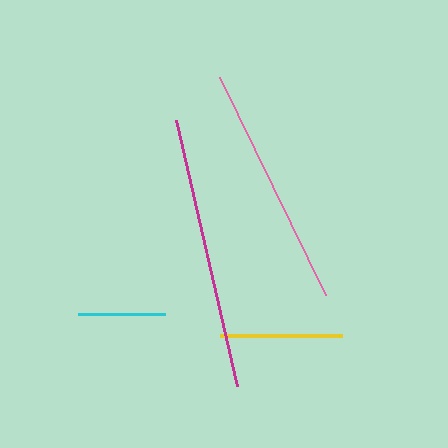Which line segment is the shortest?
The cyan line is the shortest at approximately 88 pixels.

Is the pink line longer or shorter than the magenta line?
The magenta line is longer than the pink line.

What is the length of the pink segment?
The pink segment is approximately 243 pixels long.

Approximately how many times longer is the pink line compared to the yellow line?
The pink line is approximately 2.0 times the length of the yellow line.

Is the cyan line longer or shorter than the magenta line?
The magenta line is longer than the cyan line.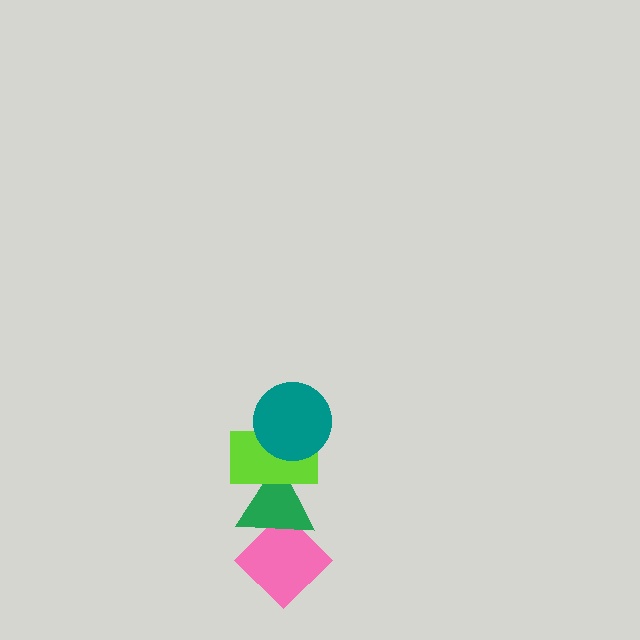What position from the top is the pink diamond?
The pink diamond is 4th from the top.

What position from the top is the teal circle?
The teal circle is 1st from the top.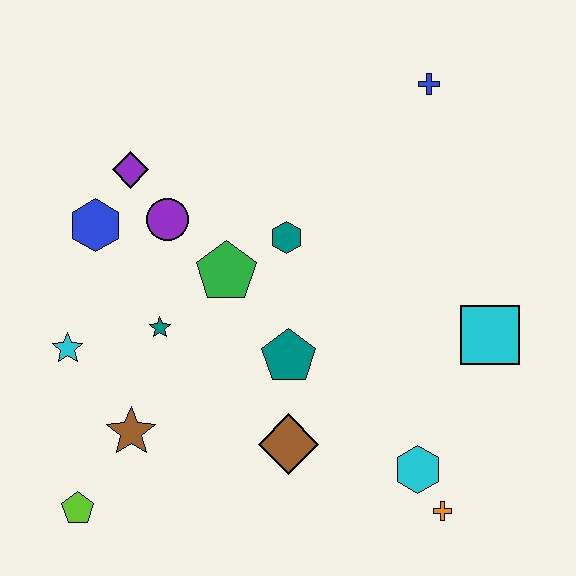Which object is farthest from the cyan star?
The blue cross is farthest from the cyan star.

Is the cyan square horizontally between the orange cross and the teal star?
No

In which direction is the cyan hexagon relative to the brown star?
The cyan hexagon is to the right of the brown star.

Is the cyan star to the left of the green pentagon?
Yes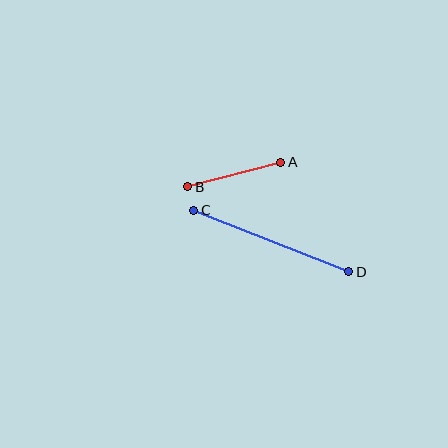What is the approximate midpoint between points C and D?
The midpoint is at approximately (271, 241) pixels.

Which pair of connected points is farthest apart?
Points C and D are farthest apart.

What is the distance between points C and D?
The distance is approximately 167 pixels.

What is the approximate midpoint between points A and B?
The midpoint is at approximately (234, 175) pixels.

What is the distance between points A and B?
The distance is approximately 96 pixels.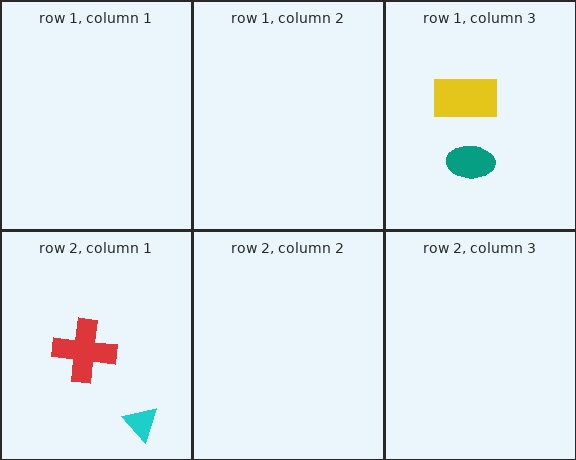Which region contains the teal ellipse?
The row 1, column 3 region.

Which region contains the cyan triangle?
The row 2, column 1 region.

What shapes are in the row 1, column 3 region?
The yellow rectangle, the teal ellipse.